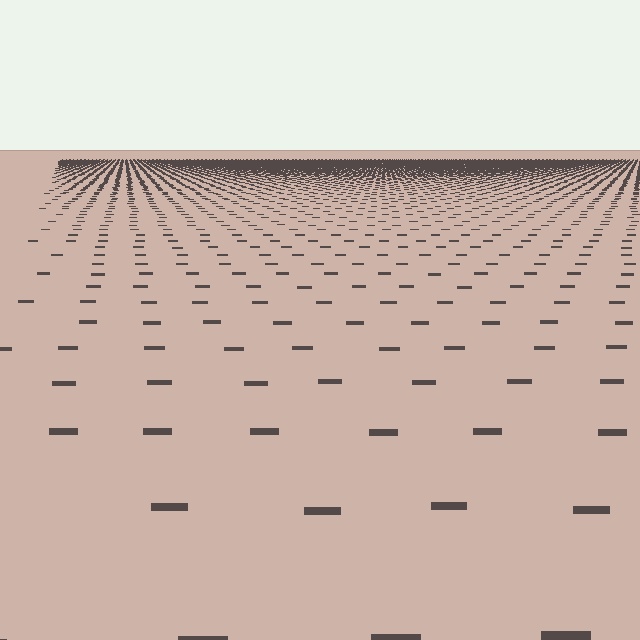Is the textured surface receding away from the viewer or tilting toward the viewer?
The surface is receding away from the viewer. Texture elements get smaller and denser toward the top.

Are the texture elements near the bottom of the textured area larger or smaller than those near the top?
Larger. Near the bottom, elements are closer to the viewer and appear at a bigger on-screen size.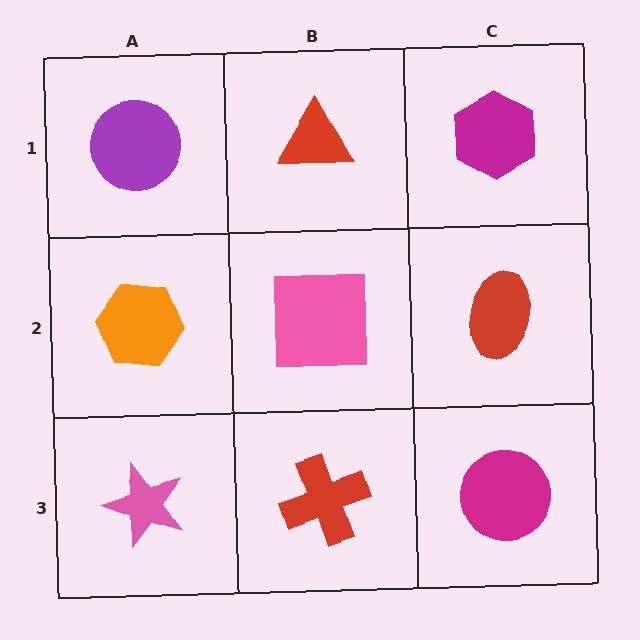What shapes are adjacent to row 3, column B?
A pink square (row 2, column B), a pink star (row 3, column A), a magenta circle (row 3, column C).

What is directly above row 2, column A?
A purple circle.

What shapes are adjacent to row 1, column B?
A pink square (row 2, column B), a purple circle (row 1, column A), a magenta hexagon (row 1, column C).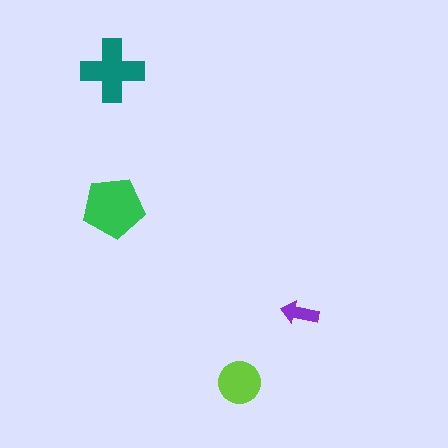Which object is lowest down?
The lime circle is bottommost.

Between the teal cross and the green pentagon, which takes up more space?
The green pentagon.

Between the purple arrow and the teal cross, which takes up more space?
The teal cross.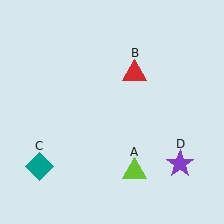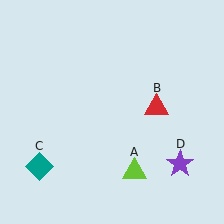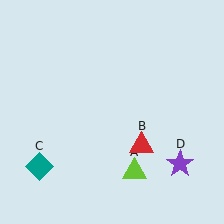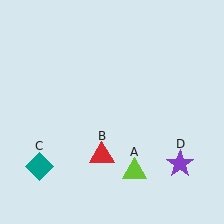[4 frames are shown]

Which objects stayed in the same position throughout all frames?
Lime triangle (object A) and teal diamond (object C) and purple star (object D) remained stationary.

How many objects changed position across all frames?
1 object changed position: red triangle (object B).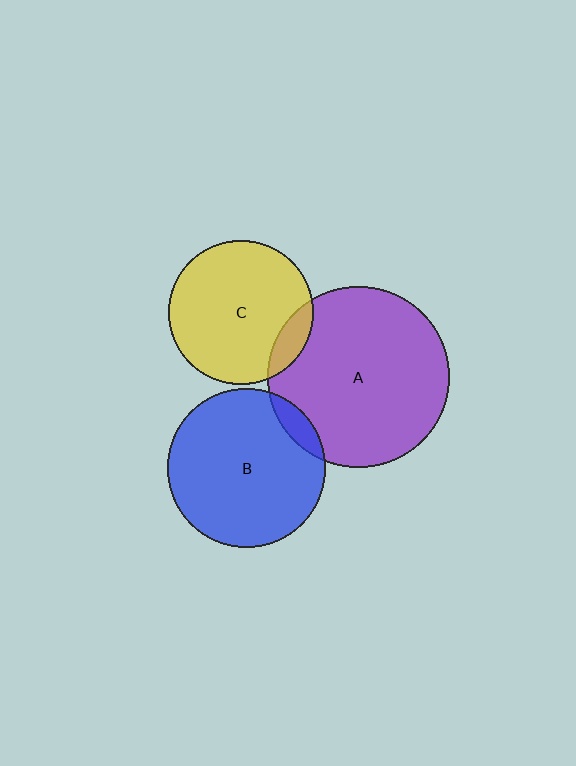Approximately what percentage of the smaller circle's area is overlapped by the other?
Approximately 10%.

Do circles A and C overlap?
Yes.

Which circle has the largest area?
Circle A (purple).